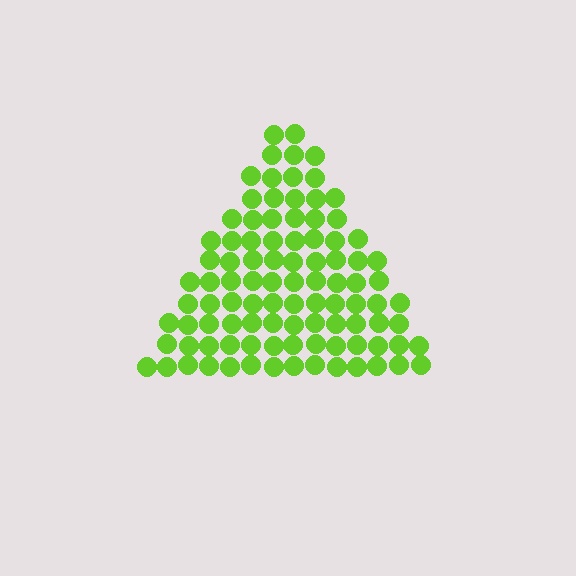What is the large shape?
The large shape is a triangle.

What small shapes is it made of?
It is made of small circles.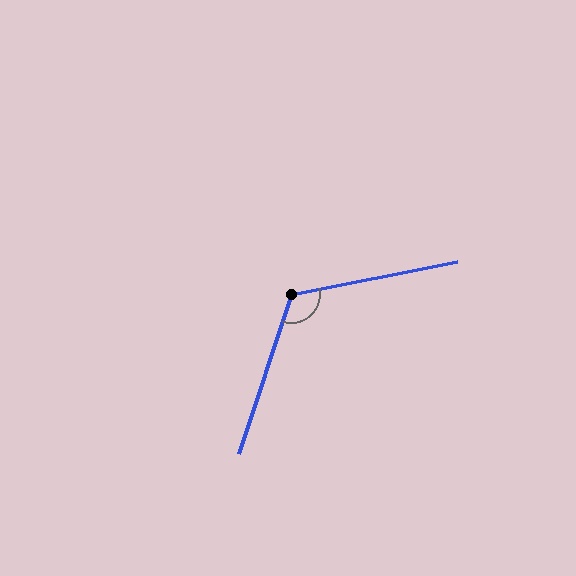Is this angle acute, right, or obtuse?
It is obtuse.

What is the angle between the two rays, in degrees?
Approximately 119 degrees.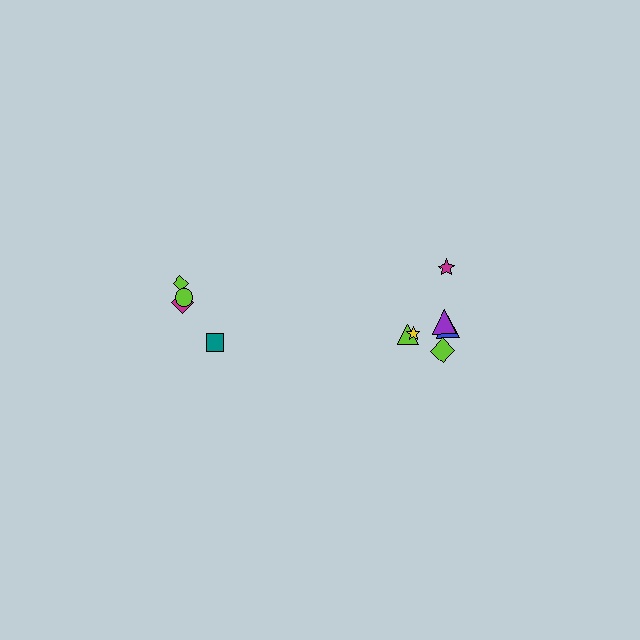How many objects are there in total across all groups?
There are 10 objects.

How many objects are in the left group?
There are 4 objects.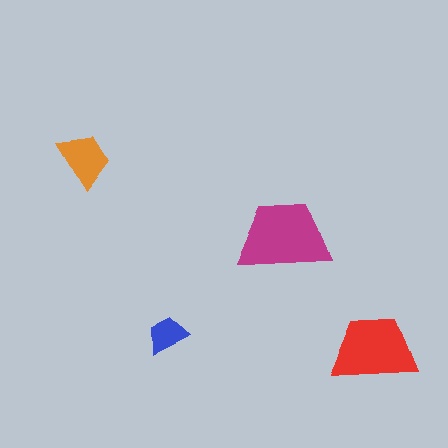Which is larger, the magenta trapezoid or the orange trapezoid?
The magenta one.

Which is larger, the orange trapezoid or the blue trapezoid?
The orange one.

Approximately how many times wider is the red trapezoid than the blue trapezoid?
About 2 times wider.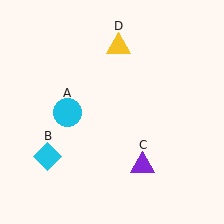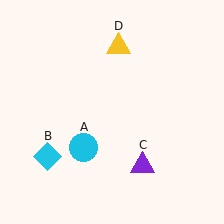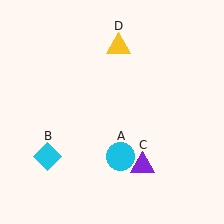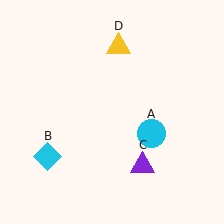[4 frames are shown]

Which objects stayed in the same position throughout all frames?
Cyan diamond (object B) and purple triangle (object C) and yellow triangle (object D) remained stationary.